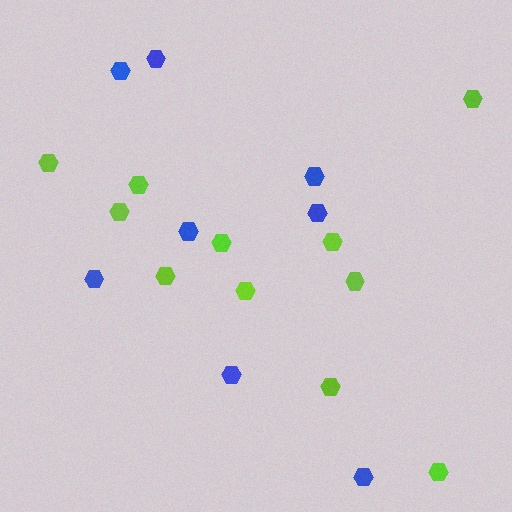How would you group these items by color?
There are 2 groups: one group of lime hexagons (11) and one group of blue hexagons (8).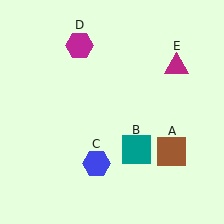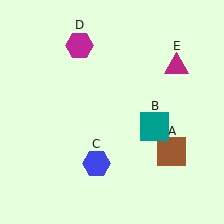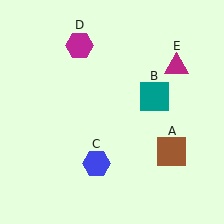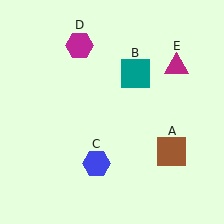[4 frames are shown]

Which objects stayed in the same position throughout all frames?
Brown square (object A) and blue hexagon (object C) and magenta hexagon (object D) and magenta triangle (object E) remained stationary.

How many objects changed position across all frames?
1 object changed position: teal square (object B).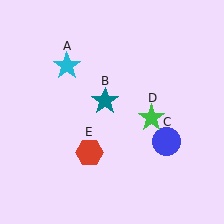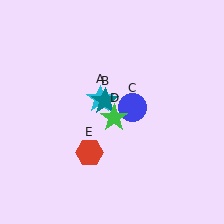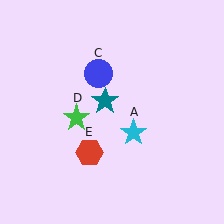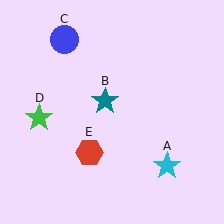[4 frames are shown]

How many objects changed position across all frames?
3 objects changed position: cyan star (object A), blue circle (object C), green star (object D).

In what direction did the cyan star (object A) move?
The cyan star (object A) moved down and to the right.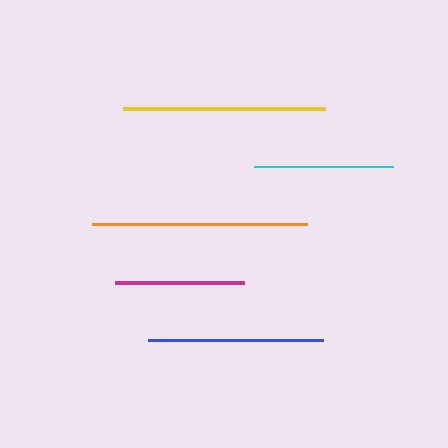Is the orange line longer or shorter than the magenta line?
The orange line is longer than the magenta line.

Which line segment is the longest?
The orange line is the longest at approximately 215 pixels.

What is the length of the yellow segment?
The yellow segment is approximately 202 pixels long.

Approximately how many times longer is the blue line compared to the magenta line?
The blue line is approximately 1.4 times the length of the magenta line.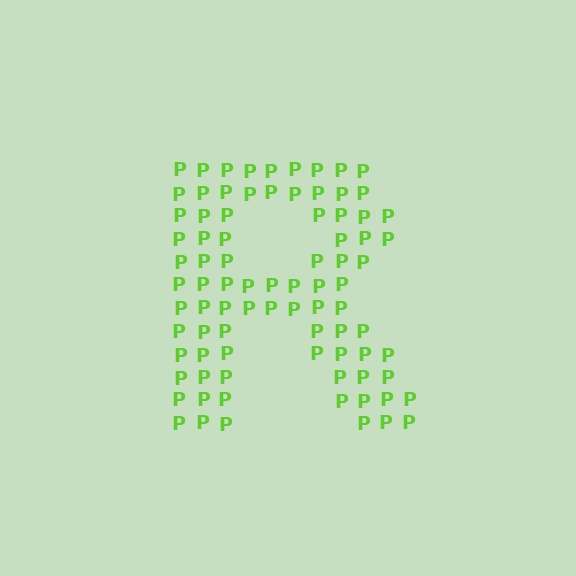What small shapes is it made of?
It is made of small letter P's.